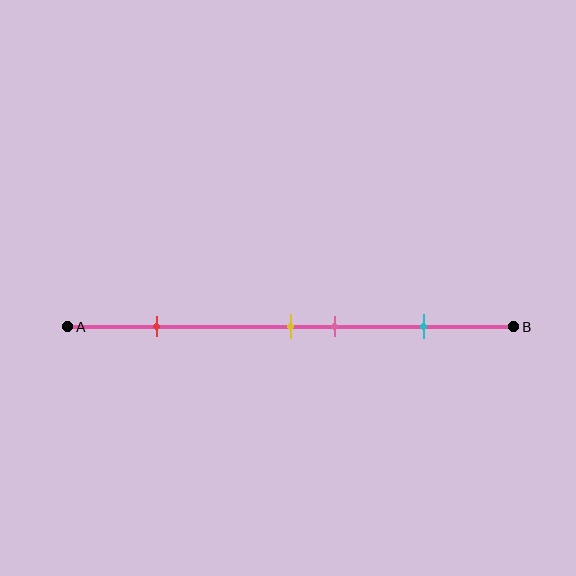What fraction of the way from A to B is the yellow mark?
The yellow mark is approximately 50% (0.5) of the way from A to B.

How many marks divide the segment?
There are 4 marks dividing the segment.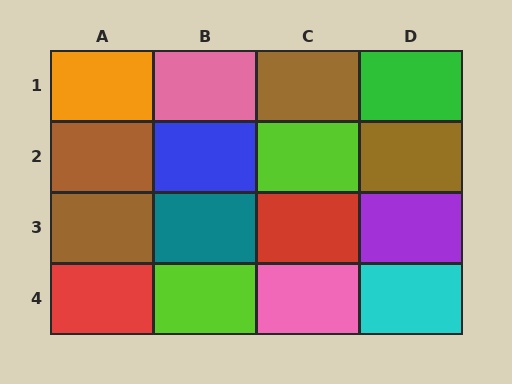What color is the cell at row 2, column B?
Blue.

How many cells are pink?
2 cells are pink.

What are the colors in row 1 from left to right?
Orange, pink, brown, green.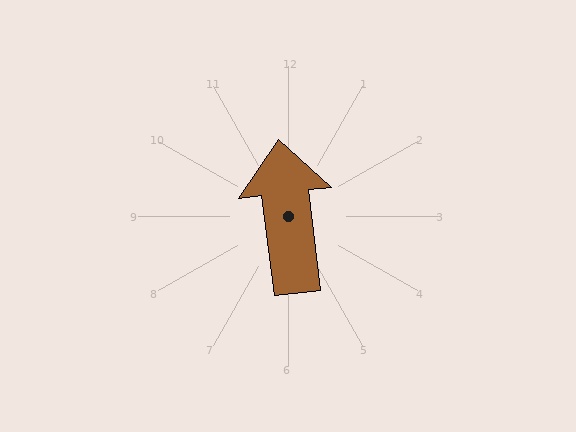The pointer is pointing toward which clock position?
Roughly 12 o'clock.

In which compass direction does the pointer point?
North.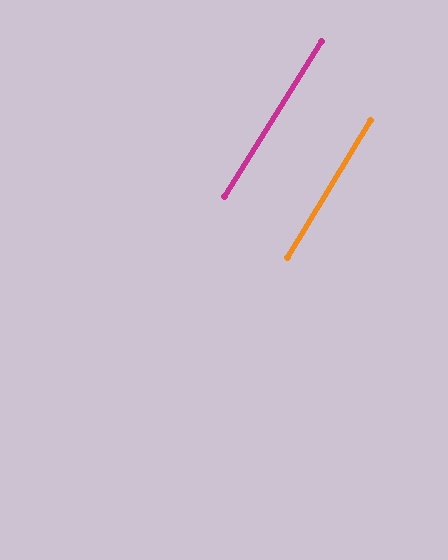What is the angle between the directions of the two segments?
Approximately 1 degree.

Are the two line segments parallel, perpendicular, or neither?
Parallel — their directions differ by only 1.3°.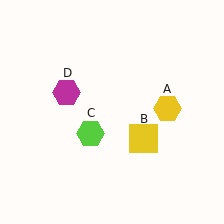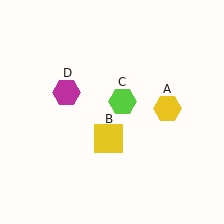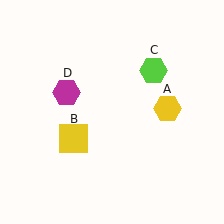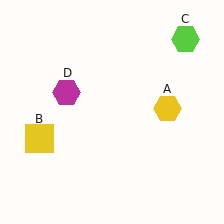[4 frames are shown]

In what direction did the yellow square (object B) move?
The yellow square (object B) moved left.